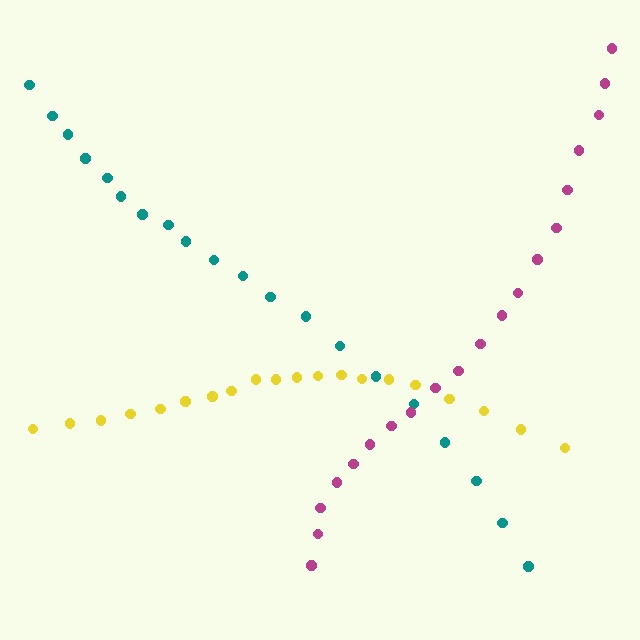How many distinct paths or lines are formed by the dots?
There are 3 distinct paths.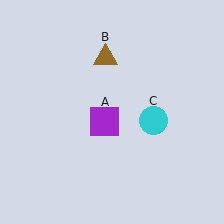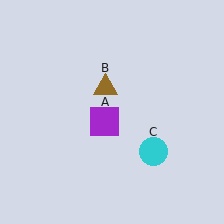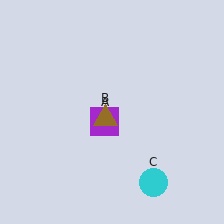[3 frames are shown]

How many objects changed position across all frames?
2 objects changed position: brown triangle (object B), cyan circle (object C).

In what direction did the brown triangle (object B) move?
The brown triangle (object B) moved down.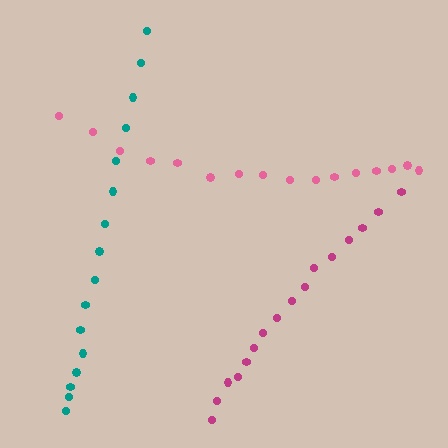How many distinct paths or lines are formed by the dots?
There are 3 distinct paths.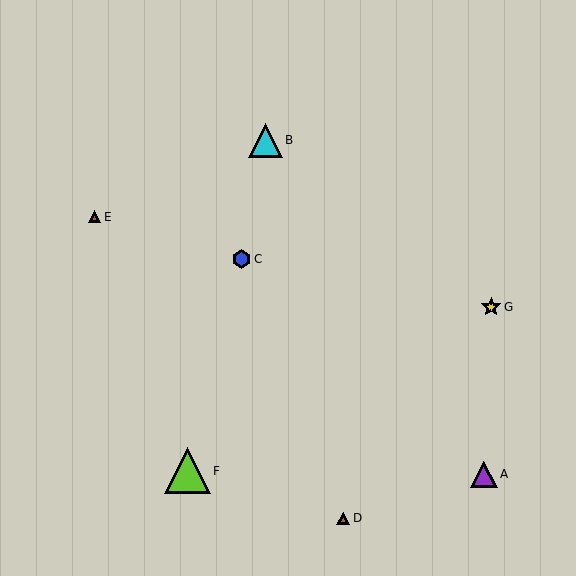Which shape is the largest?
The lime triangle (labeled F) is the largest.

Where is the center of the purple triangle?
The center of the purple triangle is at (484, 474).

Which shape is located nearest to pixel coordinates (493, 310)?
The yellow star (labeled G) at (491, 307) is nearest to that location.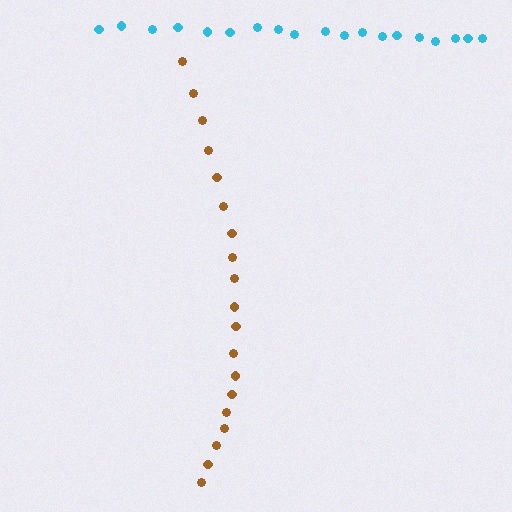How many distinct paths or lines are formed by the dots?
There are 2 distinct paths.